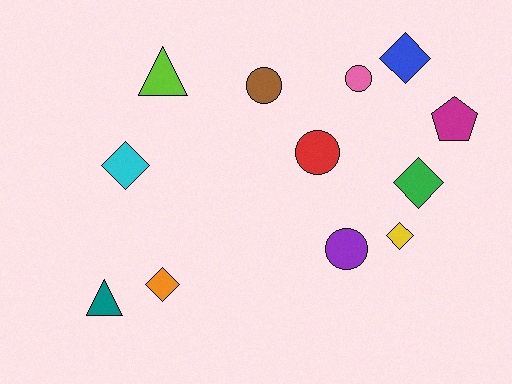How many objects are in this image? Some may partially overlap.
There are 12 objects.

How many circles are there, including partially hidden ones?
There are 4 circles.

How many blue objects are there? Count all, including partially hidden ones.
There is 1 blue object.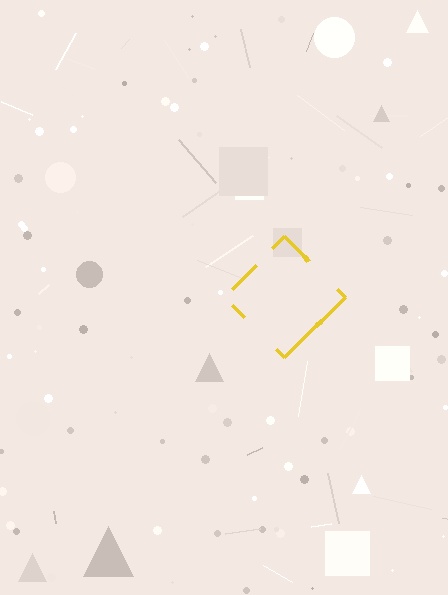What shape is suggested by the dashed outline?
The dashed outline suggests a diamond.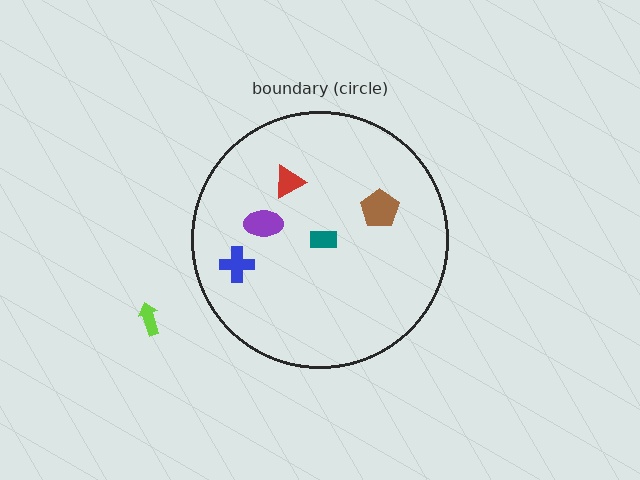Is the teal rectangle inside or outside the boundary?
Inside.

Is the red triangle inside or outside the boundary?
Inside.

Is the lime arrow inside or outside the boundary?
Outside.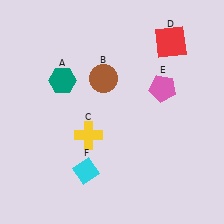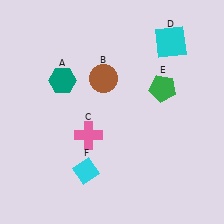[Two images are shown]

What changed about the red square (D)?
In Image 1, D is red. In Image 2, it changed to cyan.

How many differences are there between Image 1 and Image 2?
There are 3 differences between the two images.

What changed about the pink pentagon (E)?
In Image 1, E is pink. In Image 2, it changed to green.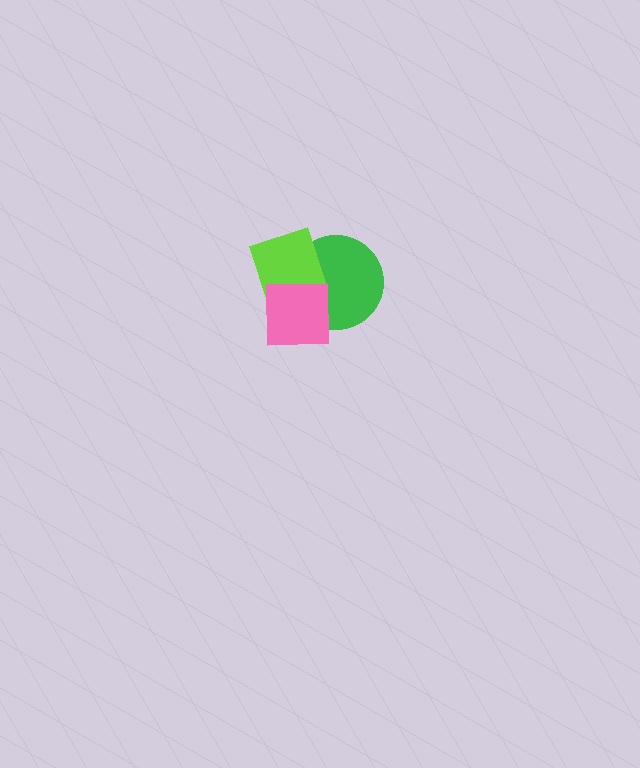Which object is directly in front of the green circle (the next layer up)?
The lime diamond is directly in front of the green circle.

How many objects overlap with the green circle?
2 objects overlap with the green circle.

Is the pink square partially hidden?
No, no other shape covers it.